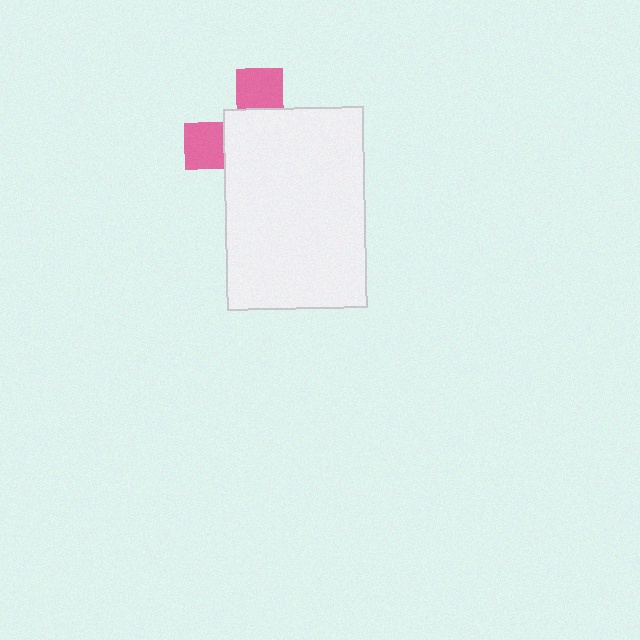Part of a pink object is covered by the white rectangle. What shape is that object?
It is a cross.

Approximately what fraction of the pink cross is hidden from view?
Roughly 69% of the pink cross is hidden behind the white rectangle.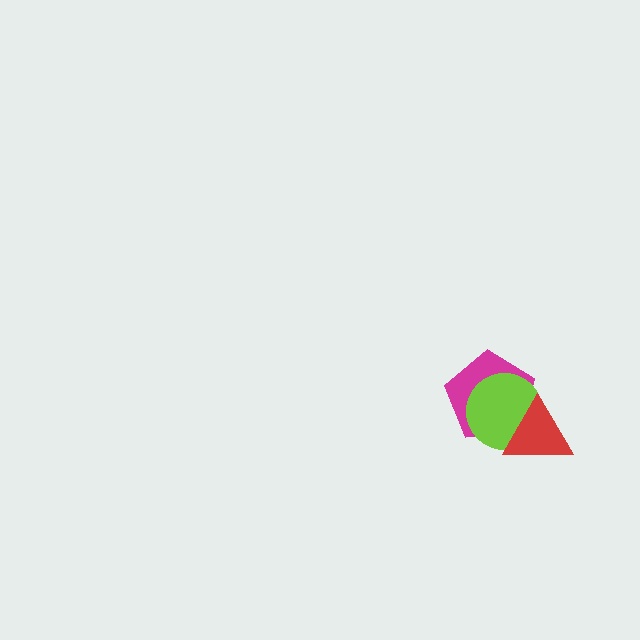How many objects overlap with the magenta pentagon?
2 objects overlap with the magenta pentagon.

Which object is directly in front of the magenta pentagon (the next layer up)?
The lime circle is directly in front of the magenta pentagon.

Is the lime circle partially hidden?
Yes, it is partially covered by another shape.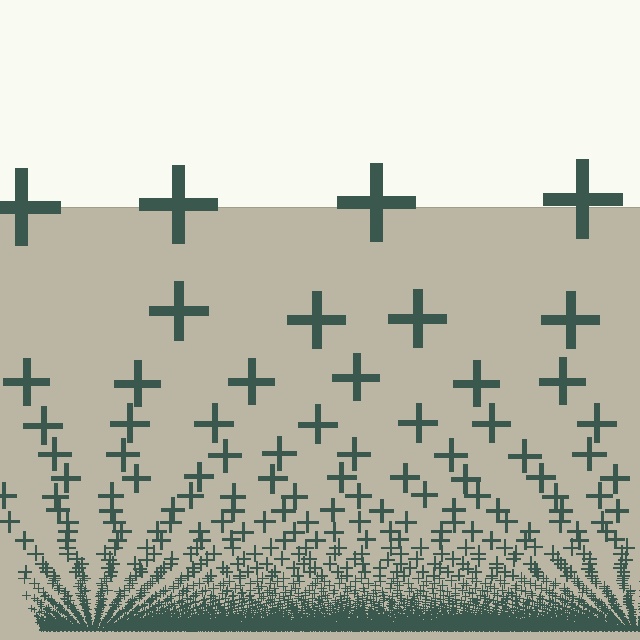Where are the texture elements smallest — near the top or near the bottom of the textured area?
Near the bottom.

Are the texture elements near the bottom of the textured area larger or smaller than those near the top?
Smaller. The gradient is inverted — elements near the bottom are smaller and denser.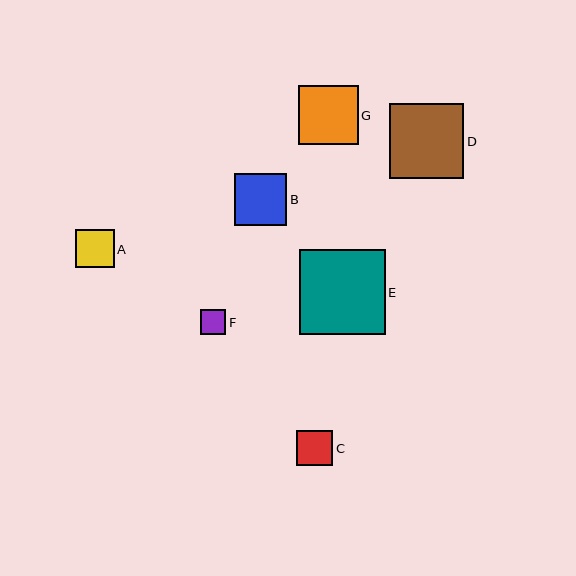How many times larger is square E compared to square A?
Square E is approximately 2.2 times the size of square A.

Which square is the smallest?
Square F is the smallest with a size of approximately 25 pixels.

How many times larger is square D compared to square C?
Square D is approximately 2.1 times the size of square C.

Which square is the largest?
Square E is the largest with a size of approximately 85 pixels.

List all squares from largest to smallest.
From largest to smallest: E, D, G, B, A, C, F.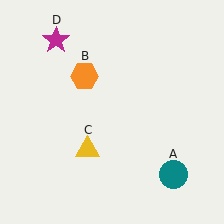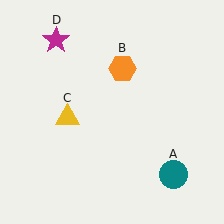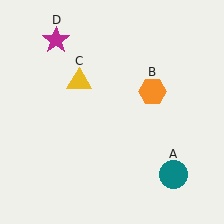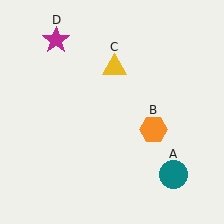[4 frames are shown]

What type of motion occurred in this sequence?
The orange hexagon (object B), yellow triangle (object C) rotated clockwise around the center of the scene.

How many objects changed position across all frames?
2 objects changed position: orange hexagon (object B), yellow triangle (object C).